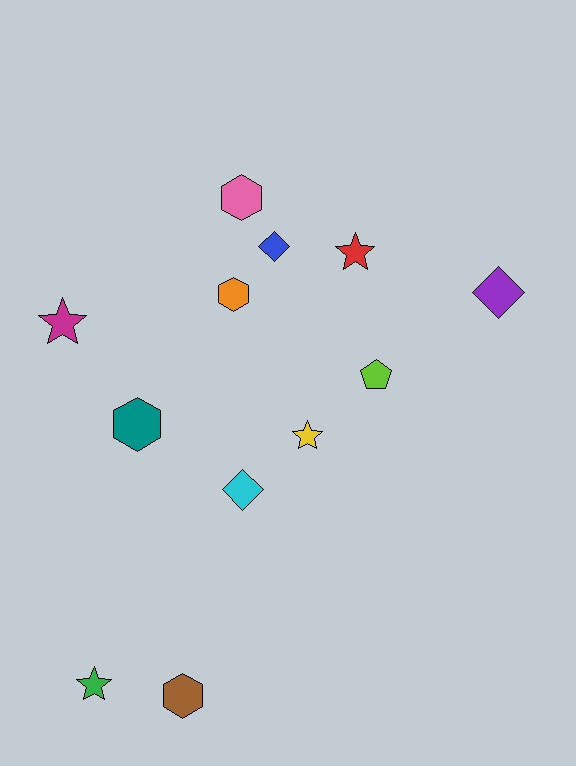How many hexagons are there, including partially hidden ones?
There are 4 hexagons.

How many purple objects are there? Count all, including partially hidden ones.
There is 1 purple object.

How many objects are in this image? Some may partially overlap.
There are 12 objects.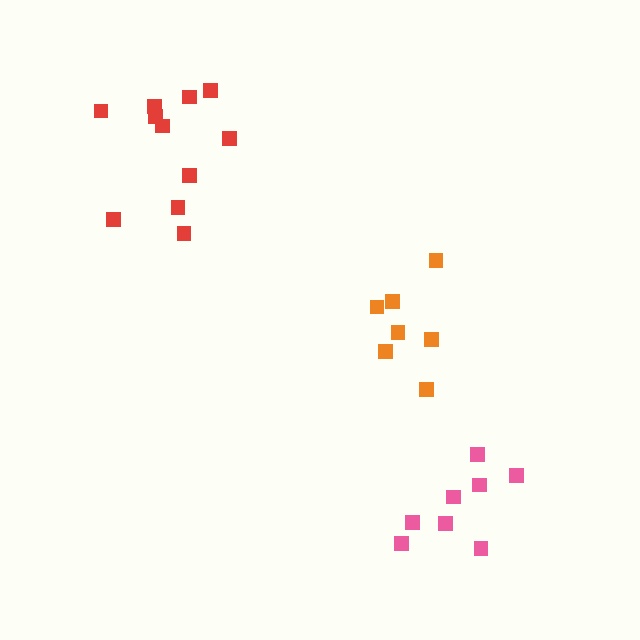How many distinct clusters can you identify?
There are 3 distinct clusters.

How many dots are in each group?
Group 1: 11 dots, Group 2: 7 dots, Group 3: 8 dots (26 total).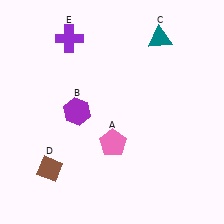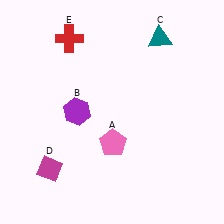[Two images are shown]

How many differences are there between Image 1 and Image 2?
There are 2 differences between the two images.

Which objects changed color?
D changed from brown to magenta. E changed from purple to red.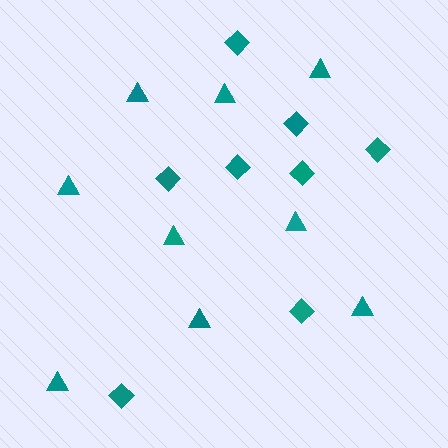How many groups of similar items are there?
There are 2 groups: one group of triangles (9) and one group of diamonds (8).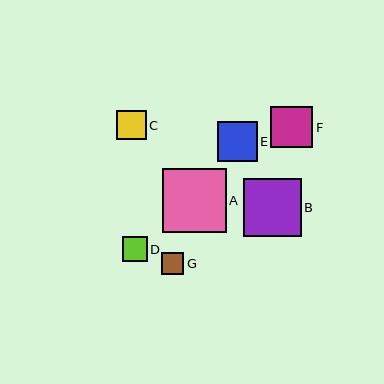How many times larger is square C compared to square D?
Square C is approximately 1.2 times the size of square D.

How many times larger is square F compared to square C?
Square F is approximately 1.4 times the size of square C.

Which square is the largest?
Square A is the largest with a size of approximately 64 pixels.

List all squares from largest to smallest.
From largest to smallest: A, B, F, E, C, D, G.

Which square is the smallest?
Square G is the smallest with a size of approximately 22 pixels.